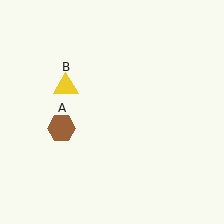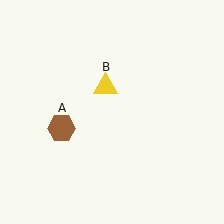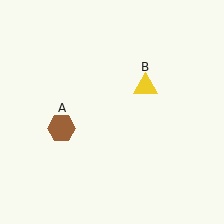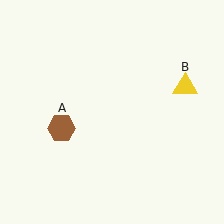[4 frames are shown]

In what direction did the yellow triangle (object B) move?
The yellow triangle (object B) moved right.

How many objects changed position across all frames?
1 object changed position: yellow triangle (object B).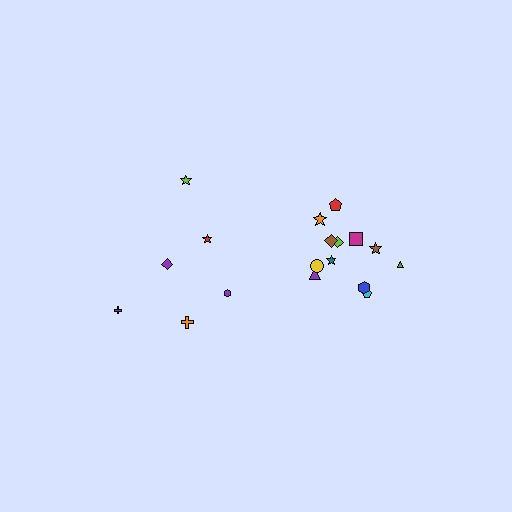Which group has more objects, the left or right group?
The right group.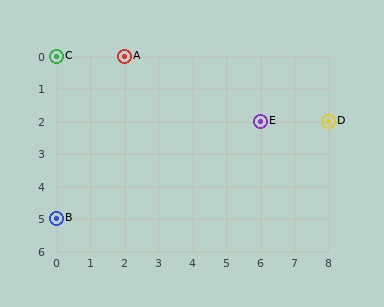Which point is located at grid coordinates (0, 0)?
Point C is at (0, 0).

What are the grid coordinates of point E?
Point E is at grid coordinates (6, 2).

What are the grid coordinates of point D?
Point D is at grid coordinates (8, 2).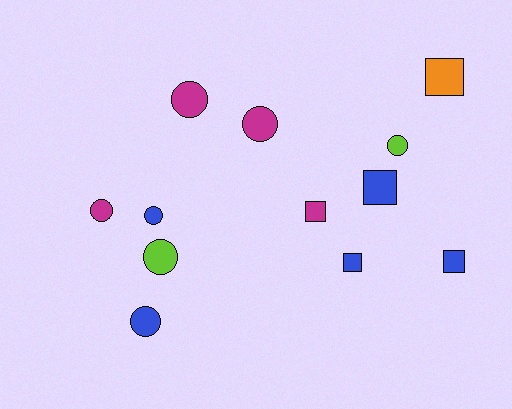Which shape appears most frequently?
Circle, with 7 objects.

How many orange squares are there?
There is 1 orange square.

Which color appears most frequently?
Blue, with 5 objects.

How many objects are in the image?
There are 12 objects.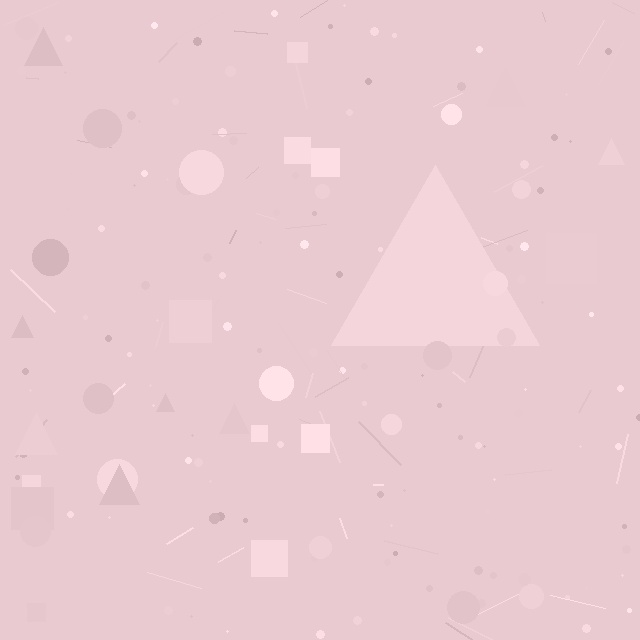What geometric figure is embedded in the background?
A triangle is embedded in the background.